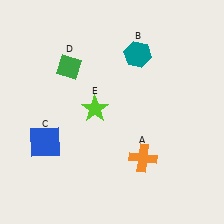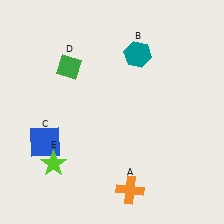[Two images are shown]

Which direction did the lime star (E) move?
The lime star (E) moved down.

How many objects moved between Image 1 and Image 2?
2 objects moved between the two images.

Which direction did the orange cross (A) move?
The orange cross (A) moved down.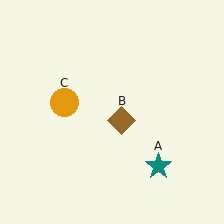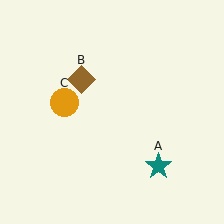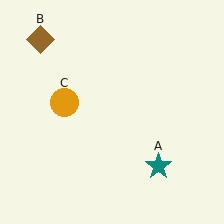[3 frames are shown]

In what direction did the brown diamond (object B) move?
The brown diamond (object B) moved up and to the left.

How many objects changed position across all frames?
1 object changed position: brown diamond (object B).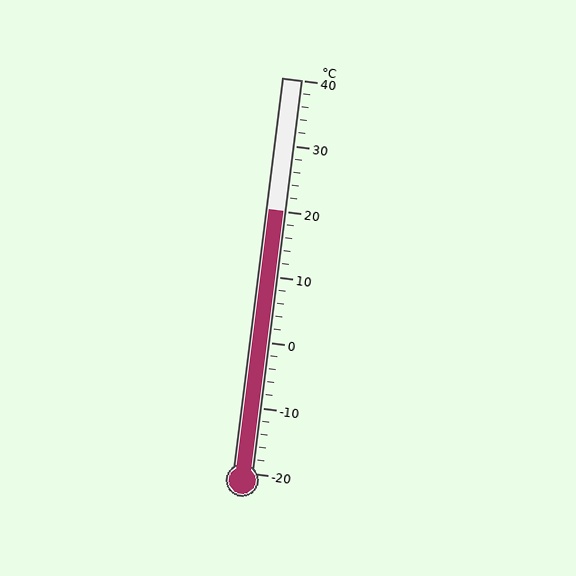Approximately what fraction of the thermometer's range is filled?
The thermometer is filled to approximately 65% of its range.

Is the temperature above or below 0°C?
The temperature is above 0°C.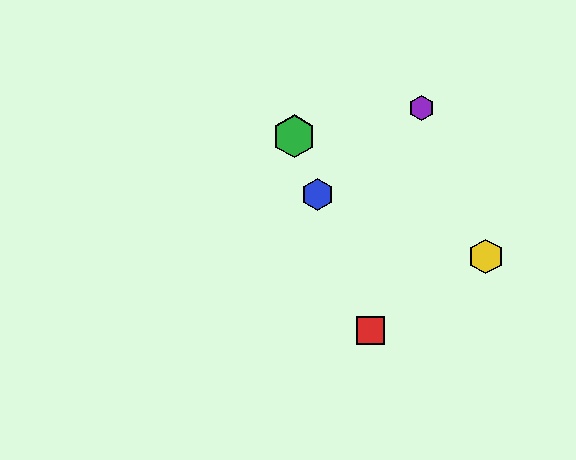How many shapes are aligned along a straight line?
3 shapes (the red square, the blue hexagon, the green hexagon) are aligned along a straight line.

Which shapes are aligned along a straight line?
The red square, the blue hexagon, the green hexagon are aligned along a straight line.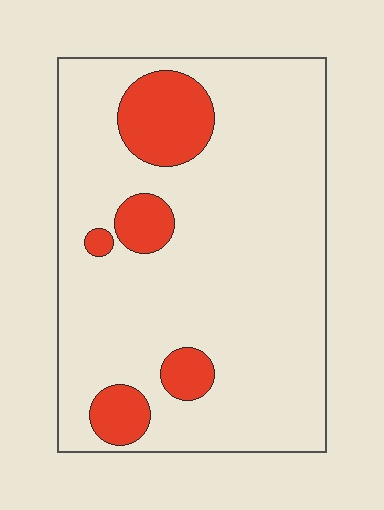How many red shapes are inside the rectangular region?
5.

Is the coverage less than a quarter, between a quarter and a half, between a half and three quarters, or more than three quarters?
Less than a quarter.